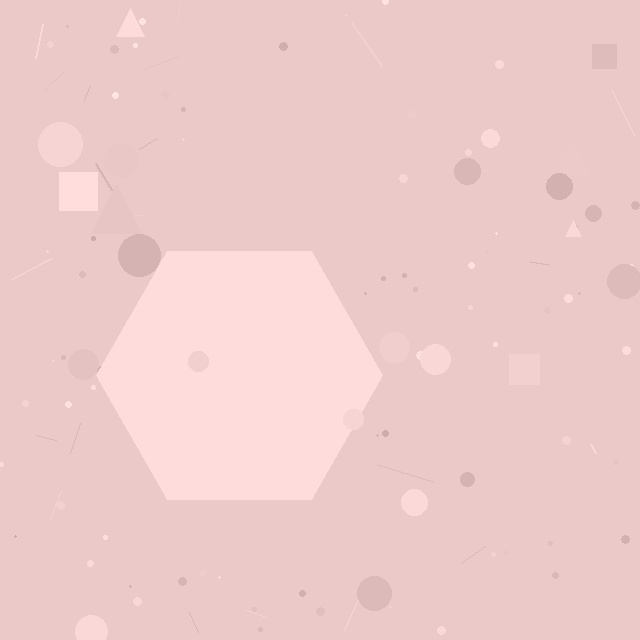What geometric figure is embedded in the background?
A hexagon is embedded in the background.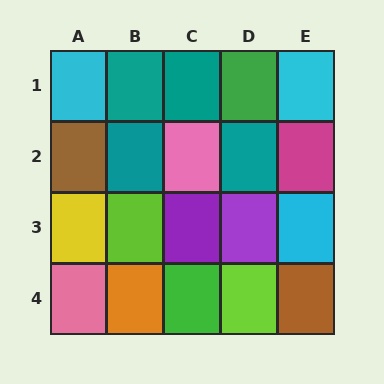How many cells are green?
2 cells are green.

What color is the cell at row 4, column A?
Pink.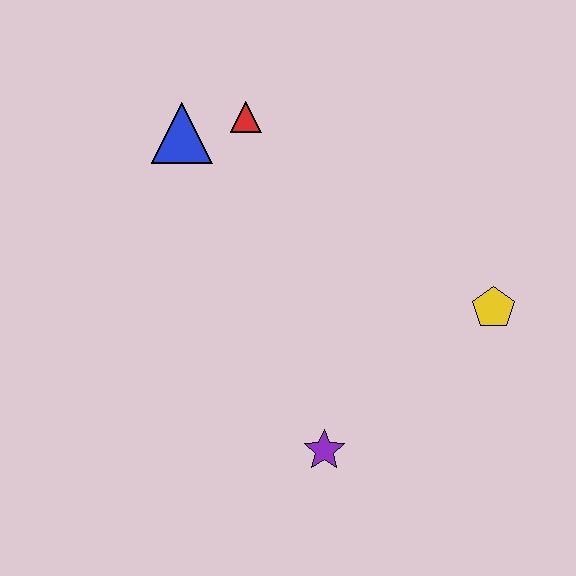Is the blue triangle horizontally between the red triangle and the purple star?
No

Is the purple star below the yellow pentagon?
Yes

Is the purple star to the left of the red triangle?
No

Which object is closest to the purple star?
The yellow pentagon is closest to the purple star.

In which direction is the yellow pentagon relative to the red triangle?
The yellow pentagon is to the right of the red triangle.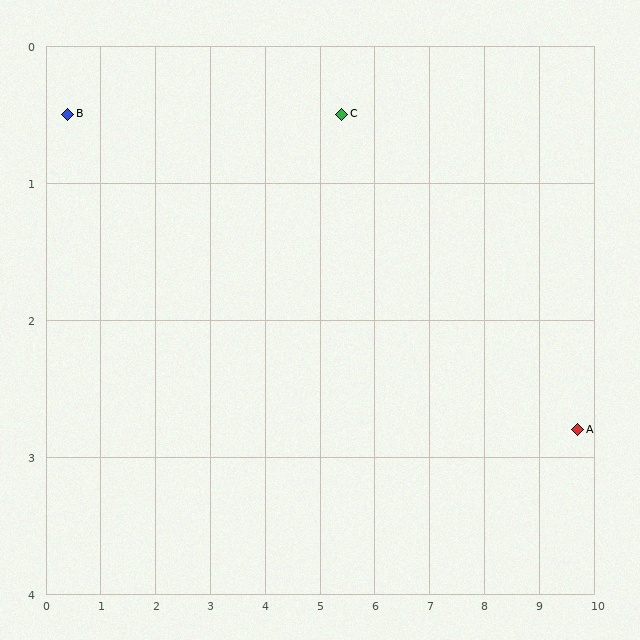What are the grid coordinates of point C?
Point C is at approximately (5.4, 0.5).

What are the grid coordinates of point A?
Point A is at approximately (9.7, 2.8).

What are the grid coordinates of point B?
Point B is at approximately (0.4, 0.5).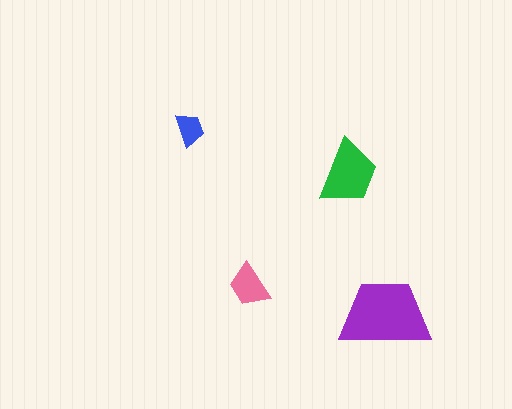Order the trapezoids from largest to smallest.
the purple one, the green one, the pink one, the blue one.